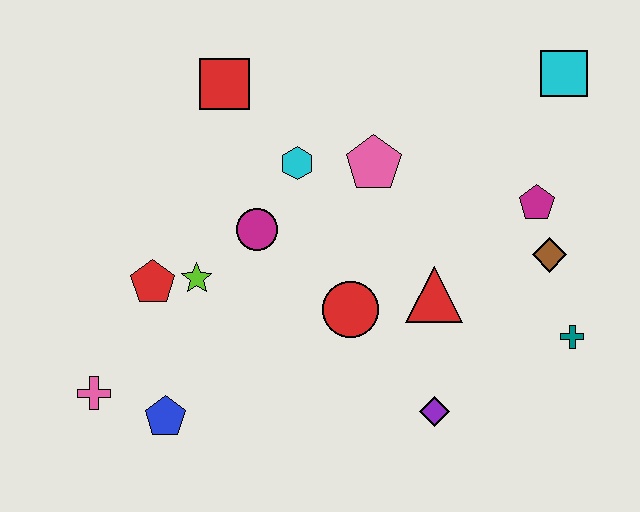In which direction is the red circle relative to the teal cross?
The red circle is to the left of the teal cross.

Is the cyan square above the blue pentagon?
Yes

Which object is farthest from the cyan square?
The pink cross is farthest from the cyan square.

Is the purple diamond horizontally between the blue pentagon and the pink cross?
No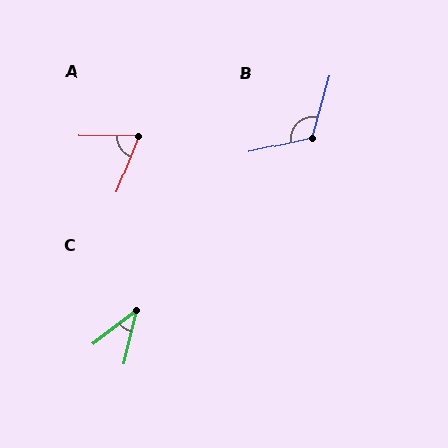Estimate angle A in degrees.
Approximately 70 degrees.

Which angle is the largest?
B, at approximately 119 degrees.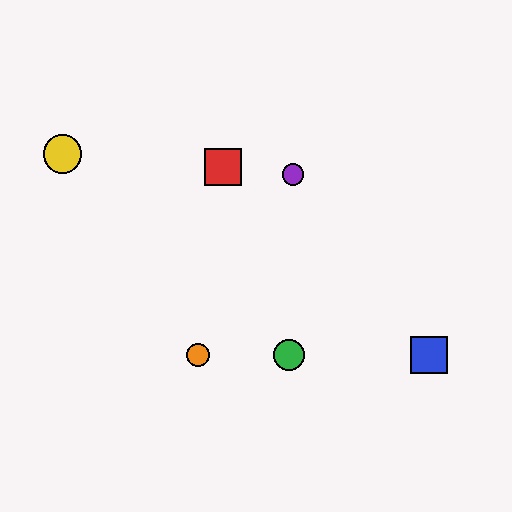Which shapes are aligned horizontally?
The blue square, the green circle, the orange circle are aligned horizontally.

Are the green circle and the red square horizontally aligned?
No, the green circle is at y≈355 and the red square is at y≈167.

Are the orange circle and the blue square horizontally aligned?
Yes, both are at y≈355.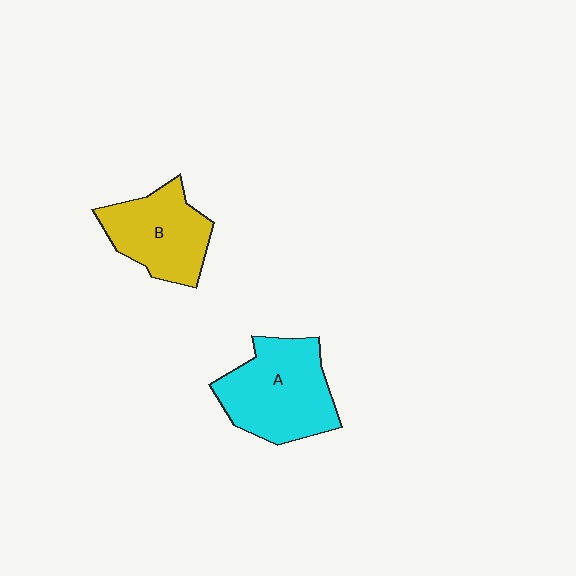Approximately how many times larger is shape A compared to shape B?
Approximately 1.2 times.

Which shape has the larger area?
Shape A (cyan).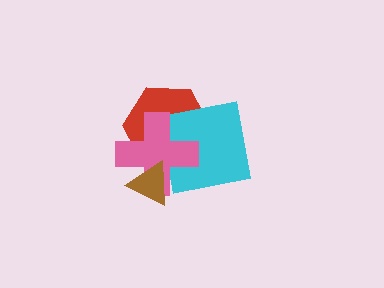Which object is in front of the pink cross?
The brown triangle is in front of the pink cross.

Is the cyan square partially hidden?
Yes, it is partially covered by another shape.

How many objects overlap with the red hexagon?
3 objects overlap with the red hexagon.